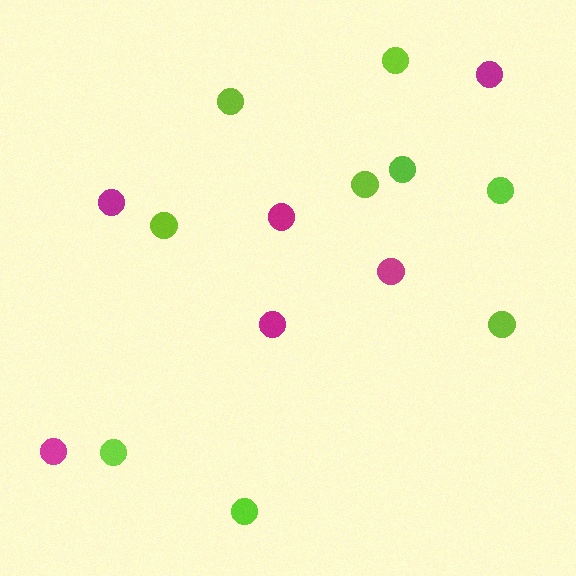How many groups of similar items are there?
There are 2 groups: one group of lime circles (9) and one group of magenta circles (6).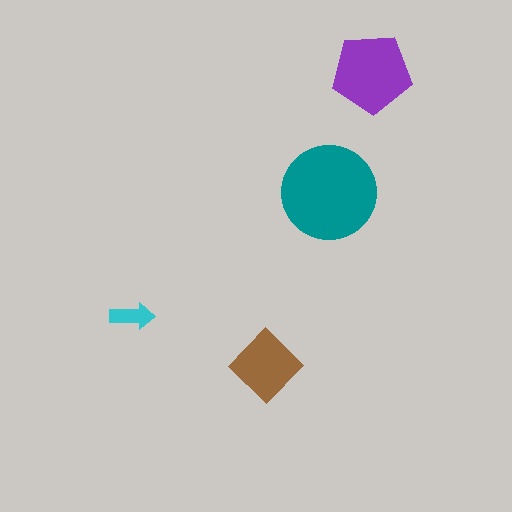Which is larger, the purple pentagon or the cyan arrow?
The purple pentagon.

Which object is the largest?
The teal circle.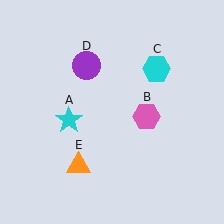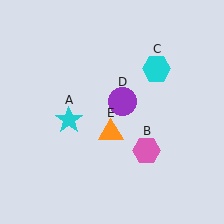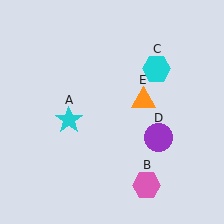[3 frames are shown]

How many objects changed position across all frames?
3 objects changed position: pink hexagon (object B), purple circle (object D), orange triangle (object E).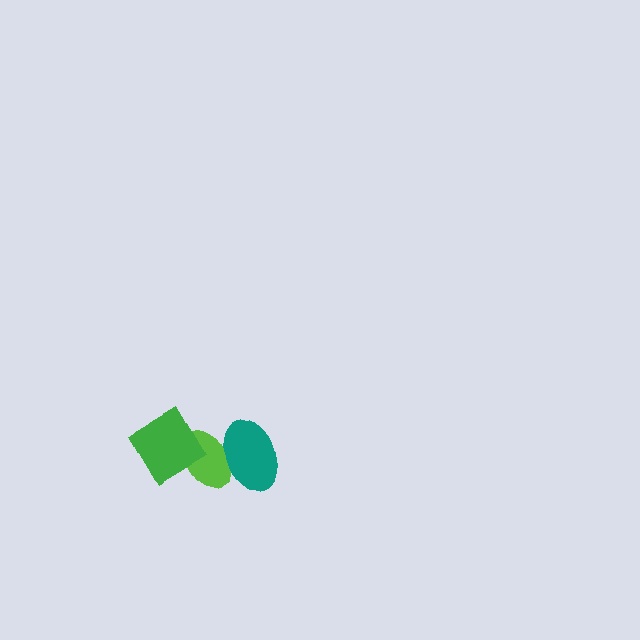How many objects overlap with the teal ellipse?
1 object overlaps with the teal ellipse.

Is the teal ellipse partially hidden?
No, no other shape covers it.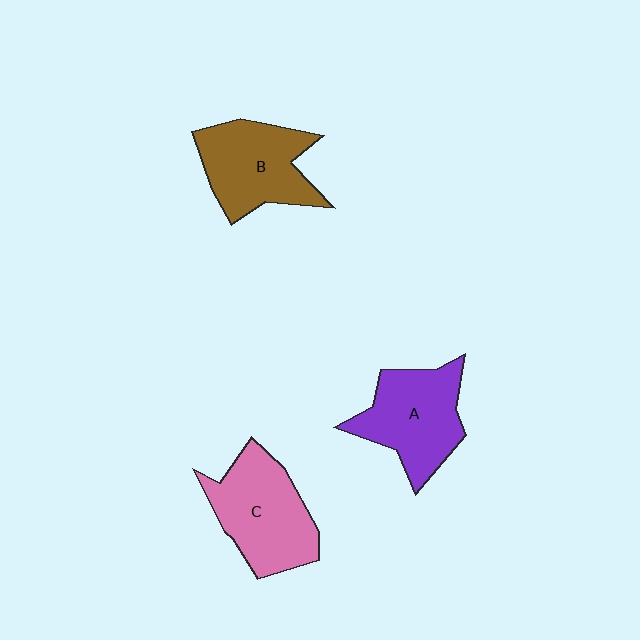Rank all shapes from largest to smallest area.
From largest to smallest: C (pink), A (purple), B (brown).